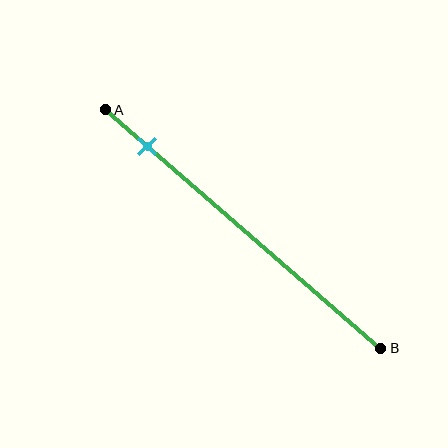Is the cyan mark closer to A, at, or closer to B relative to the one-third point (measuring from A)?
The cyan mark is closer to point A than the one-third point of segment AB.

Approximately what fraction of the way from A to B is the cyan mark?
The cyan mark is approximately 15% of the way from A to B.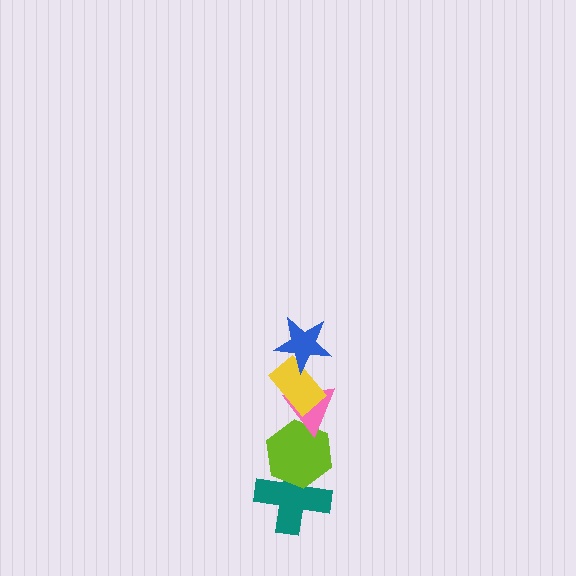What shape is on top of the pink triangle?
The yellow rectangle is on top of the pink triangle.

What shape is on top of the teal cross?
The lime hexagon is on top of the teal cross.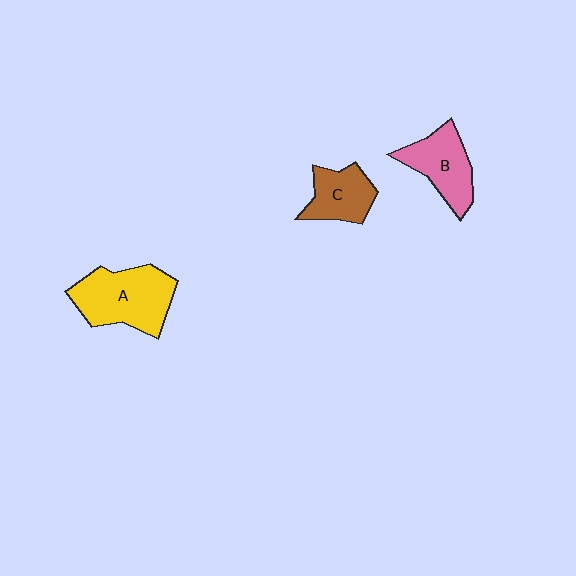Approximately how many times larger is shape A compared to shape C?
Approximately 1.7 times.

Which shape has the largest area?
Shape A (yellow).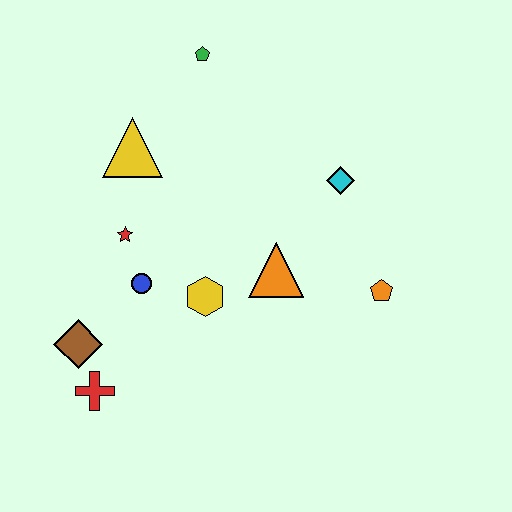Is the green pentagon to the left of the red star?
No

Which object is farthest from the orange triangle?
The green pentagon is farthest from the orange triangle.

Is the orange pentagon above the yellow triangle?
No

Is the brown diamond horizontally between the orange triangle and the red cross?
No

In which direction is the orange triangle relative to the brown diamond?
The orange triangle is to the right of the brown diamond.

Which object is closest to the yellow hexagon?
The blue circle is closest to the yellow hexagon.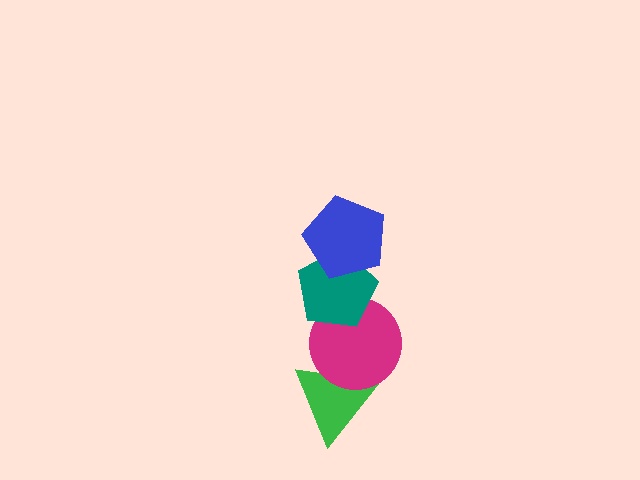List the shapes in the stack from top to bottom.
From top to bottom: the blue pentagon, the teal pentagon, the magenta circle, the green triangle.